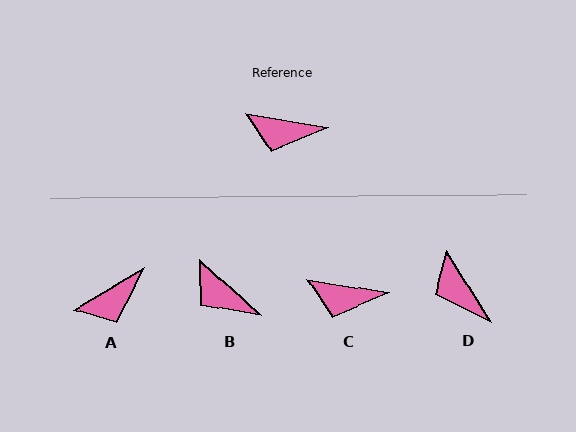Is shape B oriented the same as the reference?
No, it is off by about 33 degrees.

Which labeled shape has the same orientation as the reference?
C.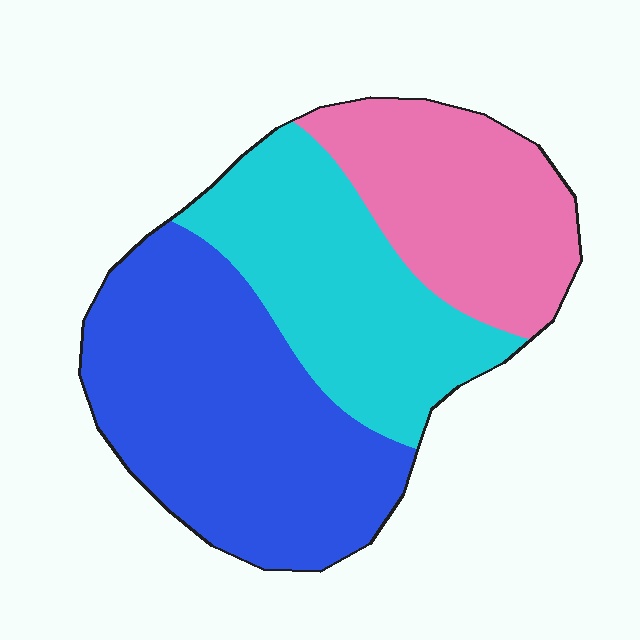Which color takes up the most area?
Blue, at roughly 45%.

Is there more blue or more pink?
Blue.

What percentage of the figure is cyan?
Cyan takes up between a quarter and a half of the figure.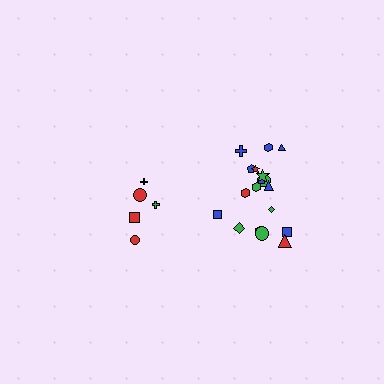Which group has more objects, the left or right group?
The right group.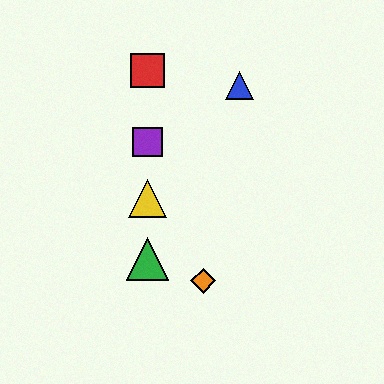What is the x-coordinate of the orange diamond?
The orange diamond is at x≈203.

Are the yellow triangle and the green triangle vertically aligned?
Yes, both are at x≈147.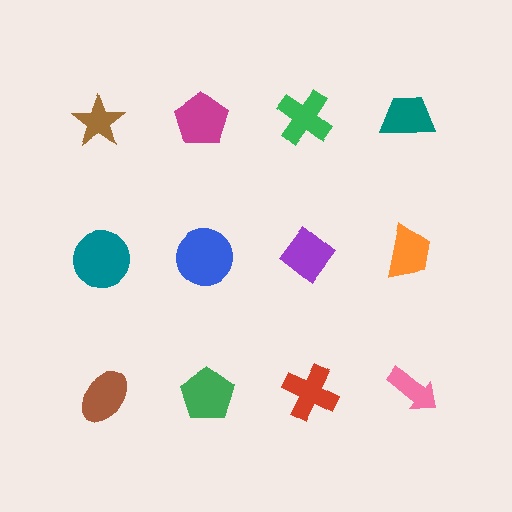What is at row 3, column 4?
A pink arrow.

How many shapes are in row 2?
4 shapes.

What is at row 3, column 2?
A green pentagon.